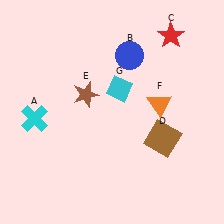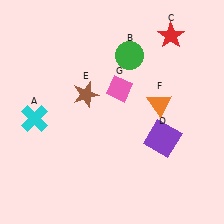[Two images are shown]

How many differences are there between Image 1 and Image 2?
There are 3 differences between the two images.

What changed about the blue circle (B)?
In Image 1, B is blue. In Image 2, it changed to green.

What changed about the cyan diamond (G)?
In Image 1, G is cyan. In Image 2, it changed to pink.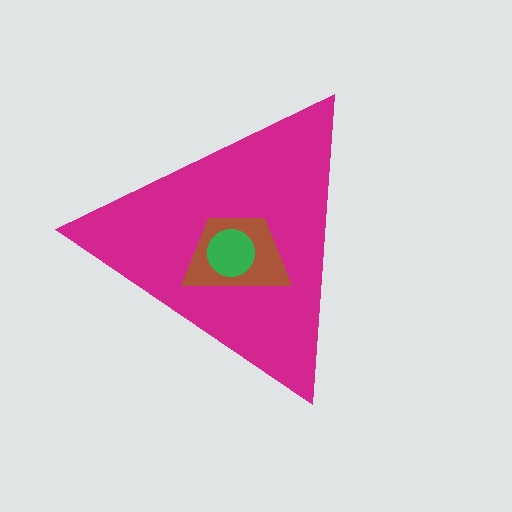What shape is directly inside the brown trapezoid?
The green circle.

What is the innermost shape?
The green circle.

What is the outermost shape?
The magenta triangle.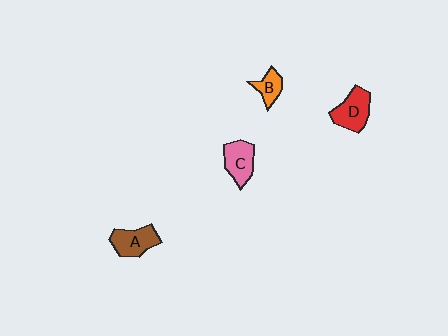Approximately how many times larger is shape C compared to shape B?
Approximately 1.6 times.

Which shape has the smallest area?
Shape B (orange).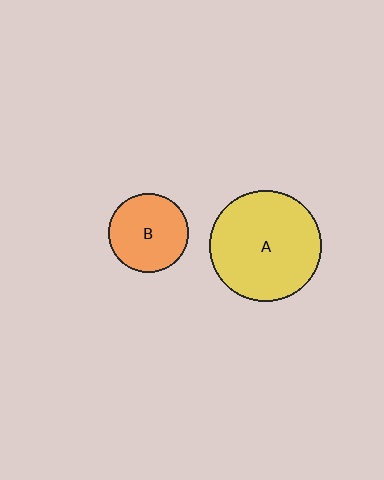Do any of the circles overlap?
No, none of the circles overlap.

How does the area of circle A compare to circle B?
Approximately 2.0 times.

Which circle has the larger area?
Circle A (yellow).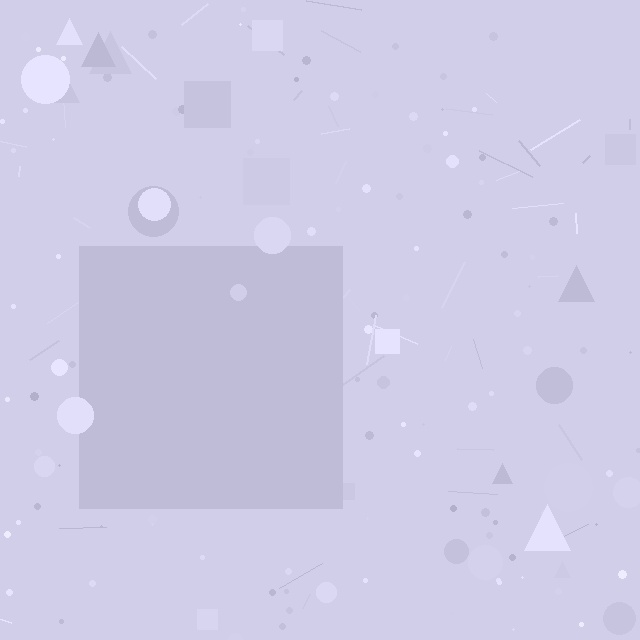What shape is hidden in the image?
A square is hidden in the image.